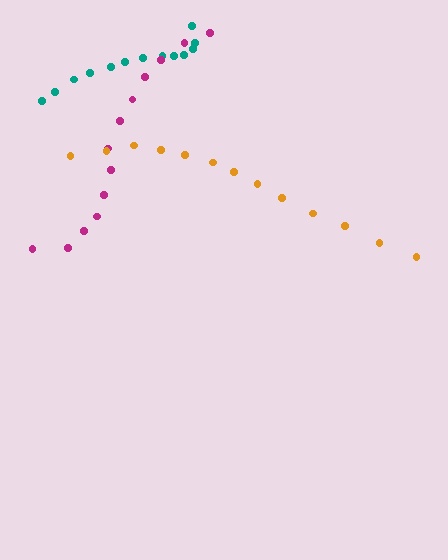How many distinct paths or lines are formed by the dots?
There are 3 distinct paths.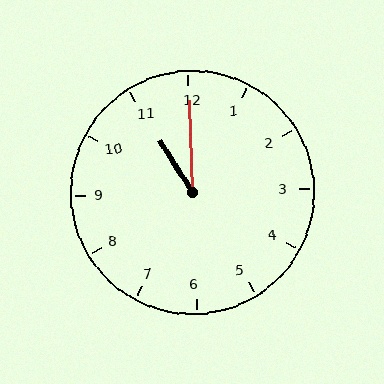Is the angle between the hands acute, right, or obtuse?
It is acute.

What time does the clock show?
11:00.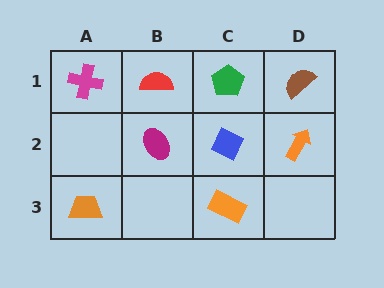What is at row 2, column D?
An orange arrow.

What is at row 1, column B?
A red semicircle.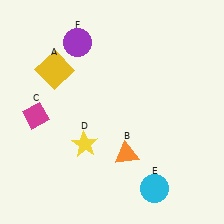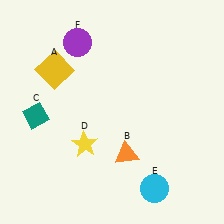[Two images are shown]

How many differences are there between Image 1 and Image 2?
There is 1 difference between the two images.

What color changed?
The diamond (C) changed from magenta in Image 1 to teal in Image 2.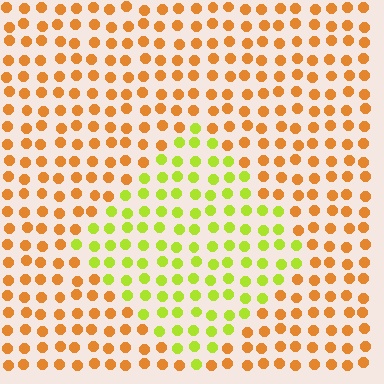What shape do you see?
I see a diamond.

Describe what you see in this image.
The image is filled with small orange elements in a uniform arrangement. A diamond-shaped region is visible where the elements are tinted to a slightly different hue, forming a subtle color boundary.